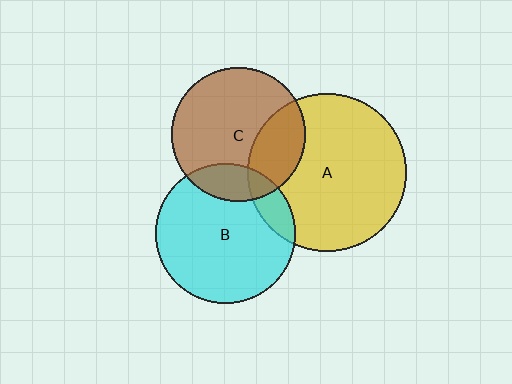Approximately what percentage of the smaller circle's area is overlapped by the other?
Approximately 25%.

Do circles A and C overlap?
Yes.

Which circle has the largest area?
Circle A (yellow).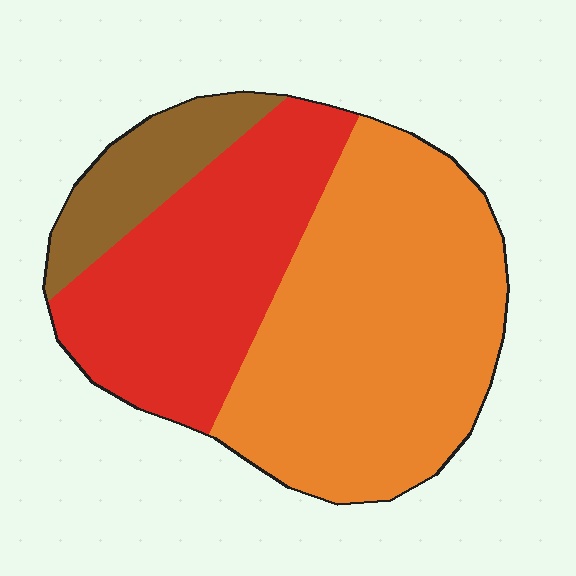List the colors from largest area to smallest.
From largest to smallest: orange, red, brown.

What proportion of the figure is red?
Red covers around 35% of the figure.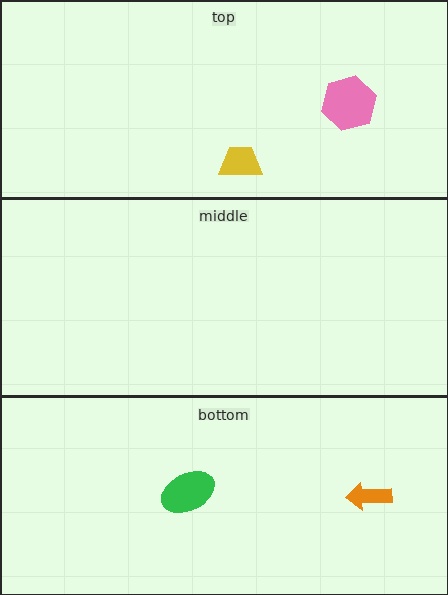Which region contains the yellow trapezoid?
The top region.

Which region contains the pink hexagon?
The top region.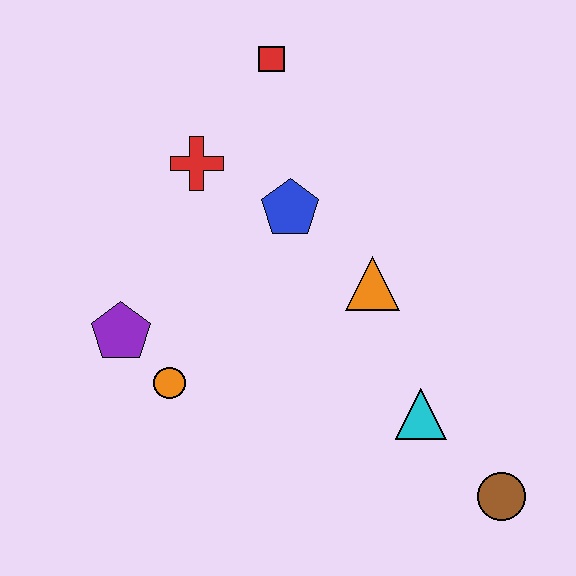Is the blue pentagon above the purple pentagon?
Yes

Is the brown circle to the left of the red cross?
No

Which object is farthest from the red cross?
The brown circle is farthest from the red cross.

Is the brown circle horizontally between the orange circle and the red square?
No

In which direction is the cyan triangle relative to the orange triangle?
The cyan triangle is below the orange triangle.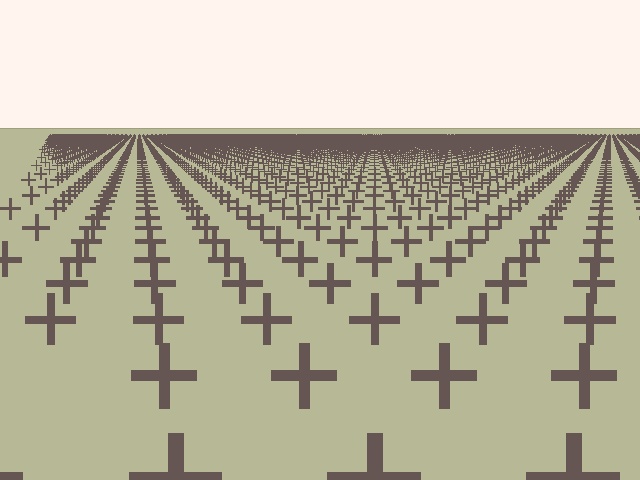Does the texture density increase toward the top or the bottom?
Density increases toward the top.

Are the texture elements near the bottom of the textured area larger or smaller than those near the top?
Larger. Near the bottom, elements are closer to the viewer and appear at a bigger on-screen size.